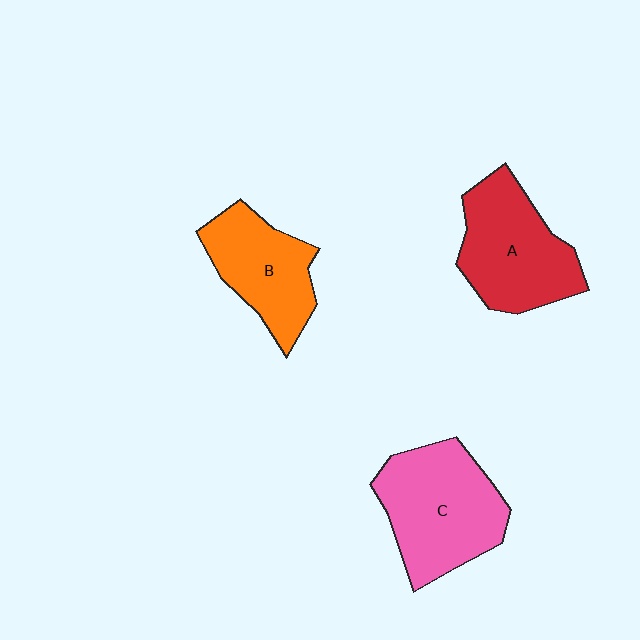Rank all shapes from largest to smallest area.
From largest to smallest: C (pink), A (red), B (orange).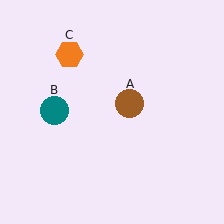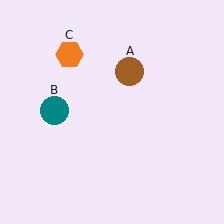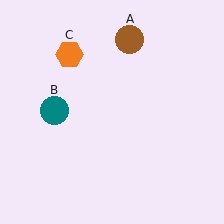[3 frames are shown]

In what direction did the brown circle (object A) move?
The brown circle (object A) moved up.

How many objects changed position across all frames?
1 object changed position: brown circle (object A).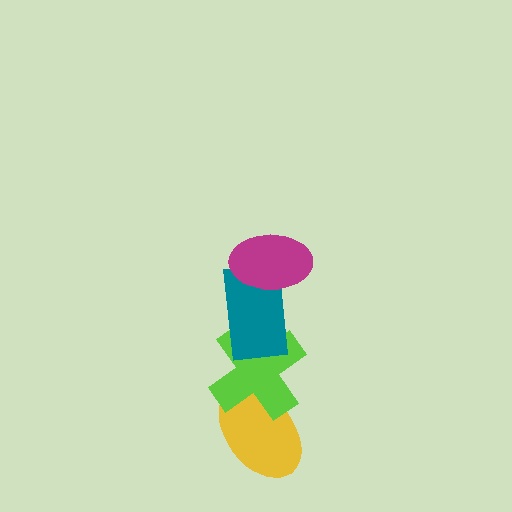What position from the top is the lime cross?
The lime cross is 3rd from the top.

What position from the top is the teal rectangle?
The teal rectangle is 2nd from the top.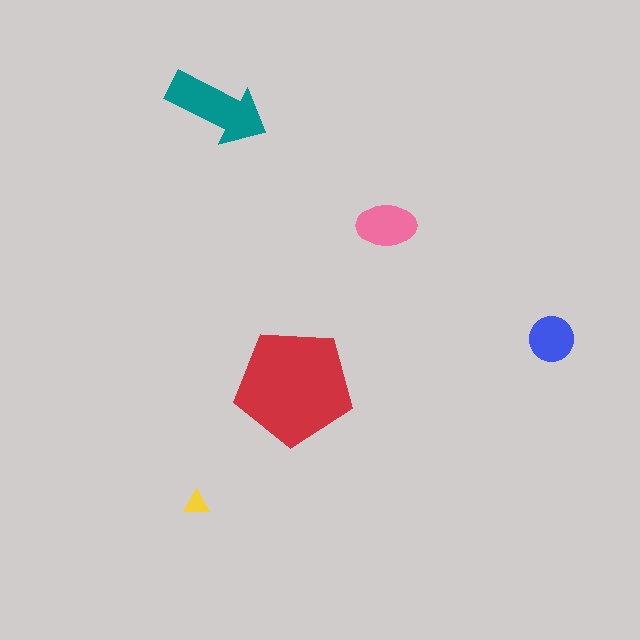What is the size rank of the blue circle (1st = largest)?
4th.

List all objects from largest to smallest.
The red pentagon, the teal arrow, the pink ellipse, the blue circle, the yellow triangle.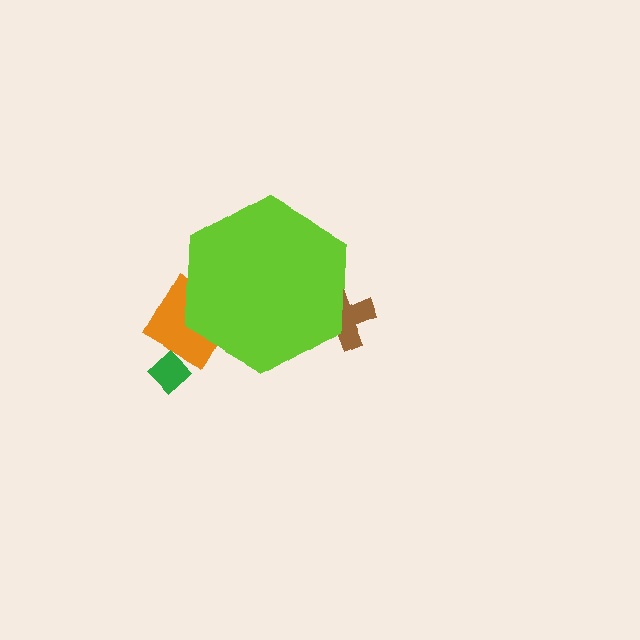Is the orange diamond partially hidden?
Yes, the orange diamond is partially hidden behind the lime hexagon.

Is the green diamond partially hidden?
No, the green diamond is fully visible.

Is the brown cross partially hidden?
Yes, the brown cross is partially hidden behind the lime hexagon.